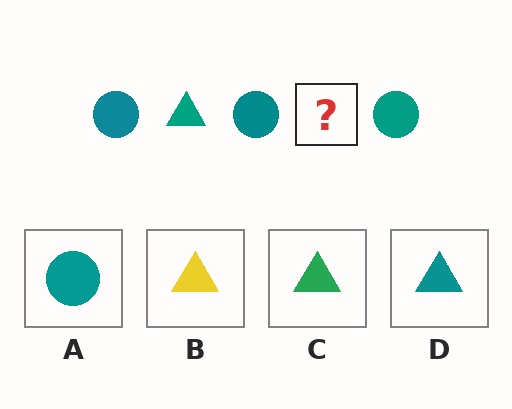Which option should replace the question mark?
Option D.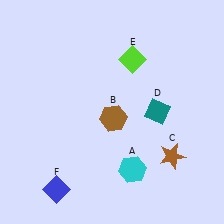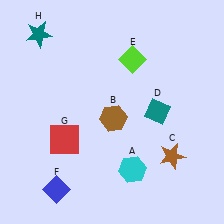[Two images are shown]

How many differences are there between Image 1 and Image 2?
There are 2 differences between the two images.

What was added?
A red square (G), a teal star (H) were added in Image 2.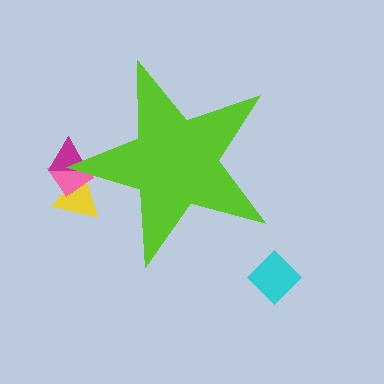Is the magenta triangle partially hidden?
Yes, the magenta triangle is partially hidden behind the lime star.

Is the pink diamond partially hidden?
Yes, the pink diamond is partially hidden behind the lime star.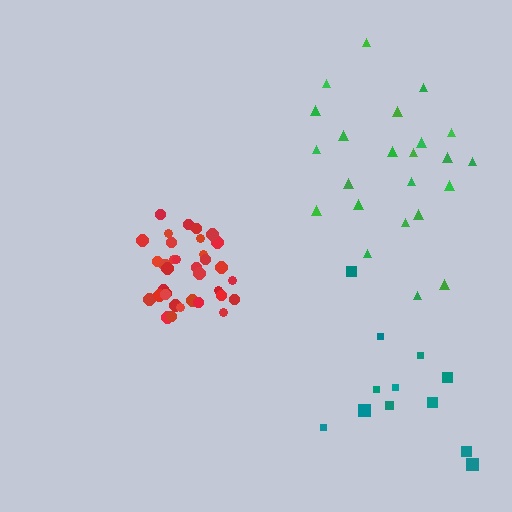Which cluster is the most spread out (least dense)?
Green.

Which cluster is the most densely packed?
Red.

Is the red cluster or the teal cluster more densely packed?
Red.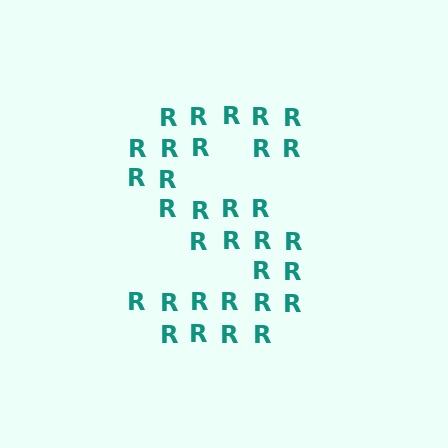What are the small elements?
The small elements are letter R's.